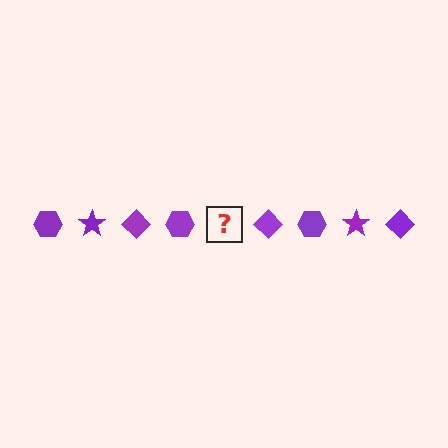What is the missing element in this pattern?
The missing element is a purple star.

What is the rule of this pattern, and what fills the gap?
The rule is that the pattern cycles through hexagon, star, diamond shapes in purple. The gap should be filled with a purple star.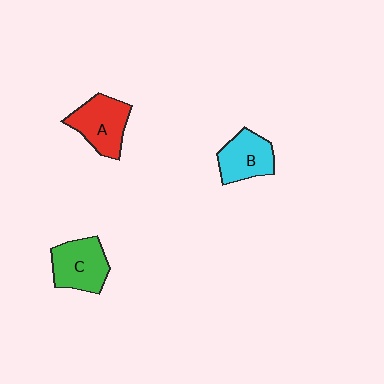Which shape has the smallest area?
Shape B (cyan).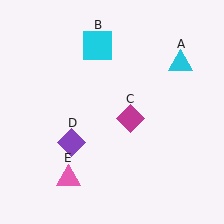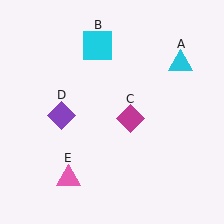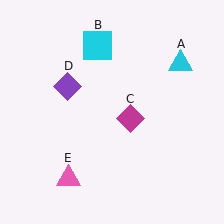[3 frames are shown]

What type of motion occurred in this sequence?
The purple diamond (object D) rotated clockwise around the center of the scene.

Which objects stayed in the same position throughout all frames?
Cyan triangle (object A) and cyan square (object B) and magenta diamond (object C) and pink triangle (object E) remained stationary.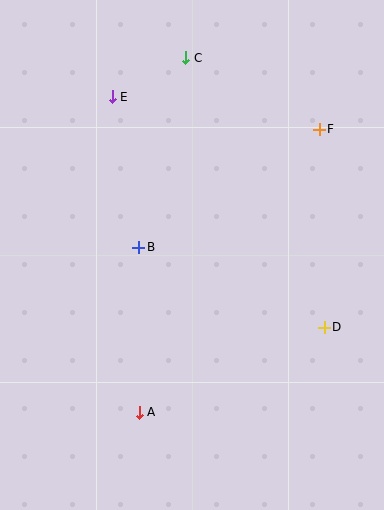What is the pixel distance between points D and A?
The distance between D and A is 204 pixels.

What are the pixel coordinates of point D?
Point D is at (324, 327).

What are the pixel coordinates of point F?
Point F is at (319, 129).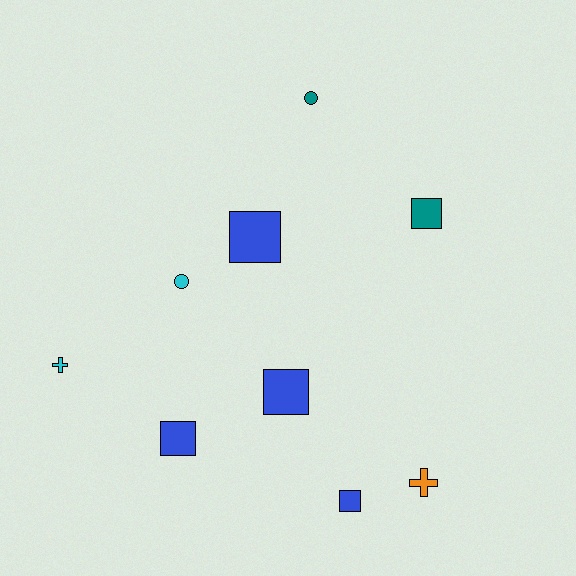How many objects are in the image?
There are 9 objects.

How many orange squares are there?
There are no orange squares.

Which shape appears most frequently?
Square, with 5 objects.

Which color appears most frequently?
Blue, with 4 objects.